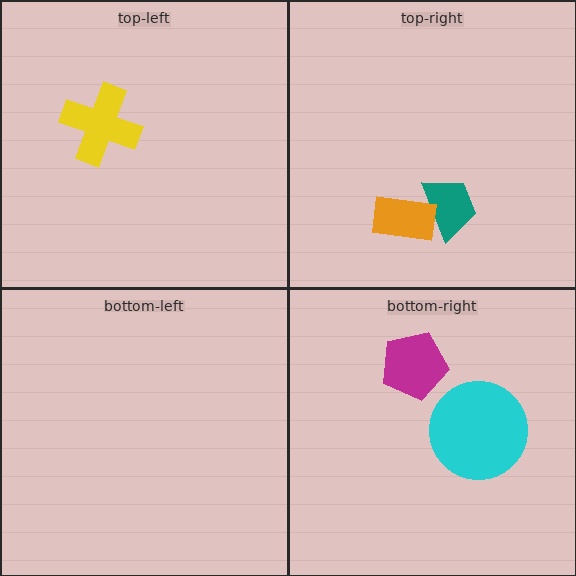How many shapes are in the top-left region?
1.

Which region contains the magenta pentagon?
The bottom-right region.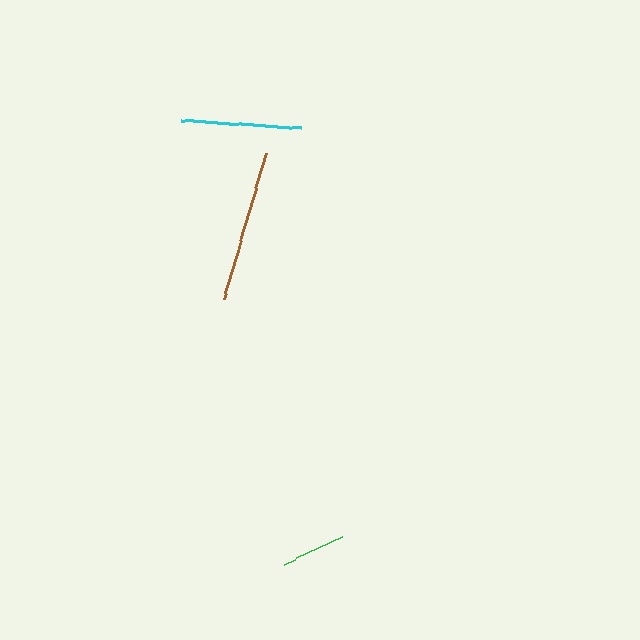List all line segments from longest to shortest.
From longest to shortest: brown, cyan, green.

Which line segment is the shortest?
The green line is the shortest at approximately 65 pixels.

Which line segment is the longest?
The brown line is the longest at approximately 151 pixels.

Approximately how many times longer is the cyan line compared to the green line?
The cyan line is approximately 1.9 times the length of the green line.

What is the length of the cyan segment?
The cyan segment is approximately 120 pixels long.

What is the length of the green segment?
The green segment is approximately 65 pixels long.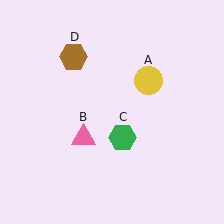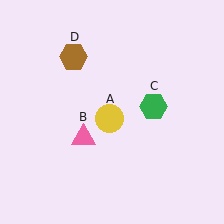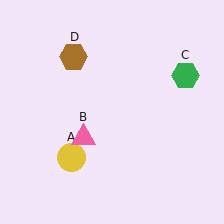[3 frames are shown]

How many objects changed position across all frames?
2 objects changed position: yellow circle (object A), green hexagon (object C).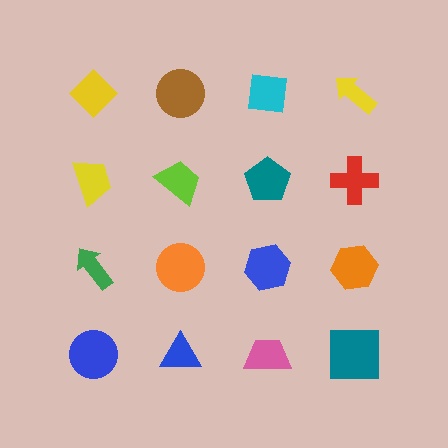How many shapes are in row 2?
4 shapes.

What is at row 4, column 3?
A pink trapezoid.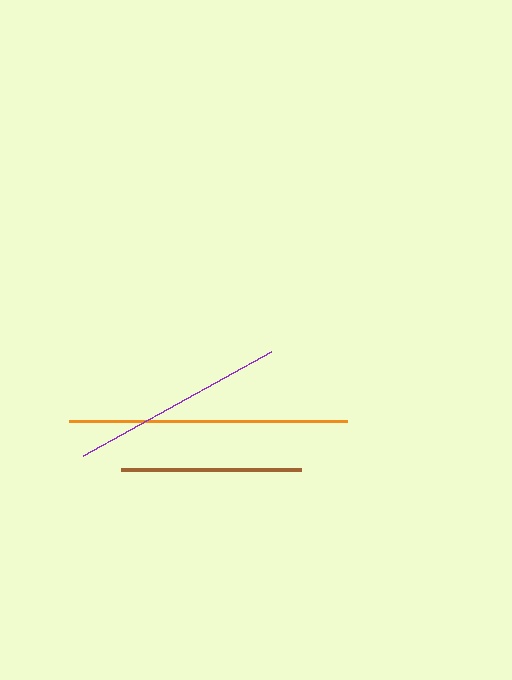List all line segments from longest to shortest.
From longest to shortest: orange, purple, brown.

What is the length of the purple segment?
The purple segment is approximately 215 pixels long.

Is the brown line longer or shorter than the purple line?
The purple line is longer than the brown line.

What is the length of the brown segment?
The brown segment is approximately 180 pixels long.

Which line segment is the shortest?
The brown line is the shortest at approximately 180 pixels.